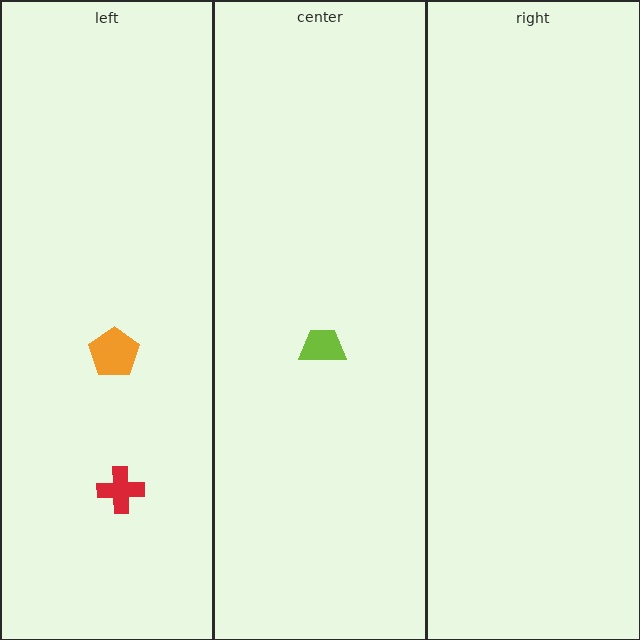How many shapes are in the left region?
2.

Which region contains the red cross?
The left region.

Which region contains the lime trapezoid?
The center region.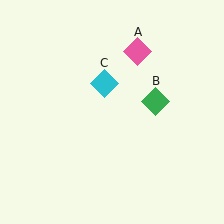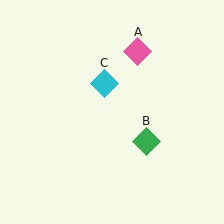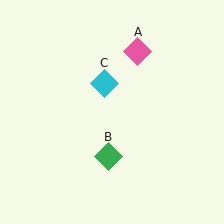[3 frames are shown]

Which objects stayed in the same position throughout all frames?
Pink diamond (object A) and cyan diamond (object C) remained stationary.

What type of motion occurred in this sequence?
The green diamond (object B) rotated clockwise around the center of the scene.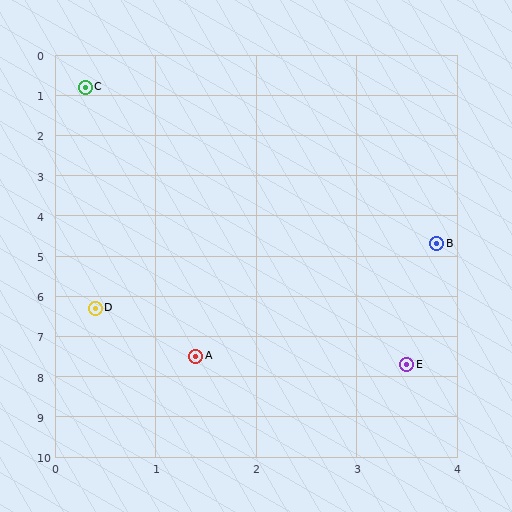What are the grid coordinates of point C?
Point C is at approximately (0.3, 0.8).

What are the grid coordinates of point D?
Point D is at approximately (0.4, 6.3).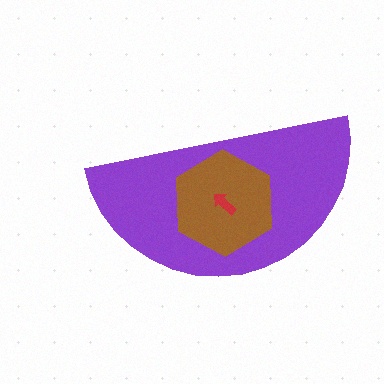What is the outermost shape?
The purple semicircle.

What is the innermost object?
The red arrow.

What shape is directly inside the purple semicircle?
The brown hexagon.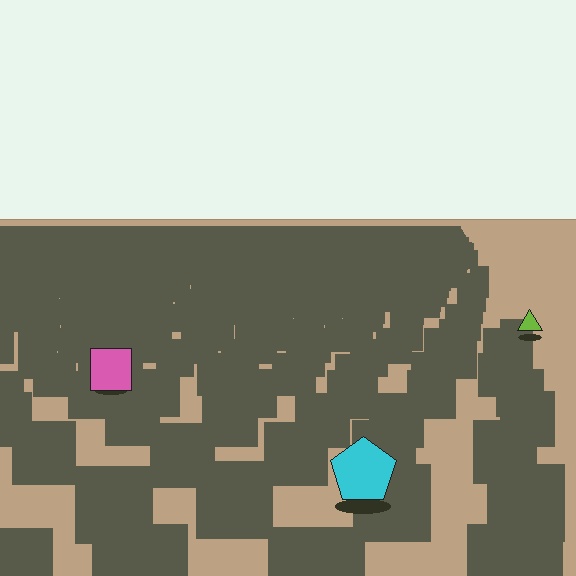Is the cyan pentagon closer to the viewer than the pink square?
Yes. The cyan pentagon is closer — you can tell from the texture gradient: the ground texture is coarser near it.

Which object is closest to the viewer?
The cyan pentagon is closest. The texture marks near it are larger and more spread out.